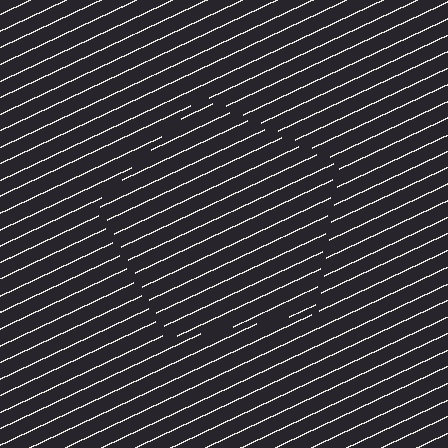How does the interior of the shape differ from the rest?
The interior of the shape contains the same grating, shifted by half a period — the contour is defined by the phase discontinuity where line-ends from the inner and outer gratings abut.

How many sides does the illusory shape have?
5 sides — the line-ends trace a pentagon.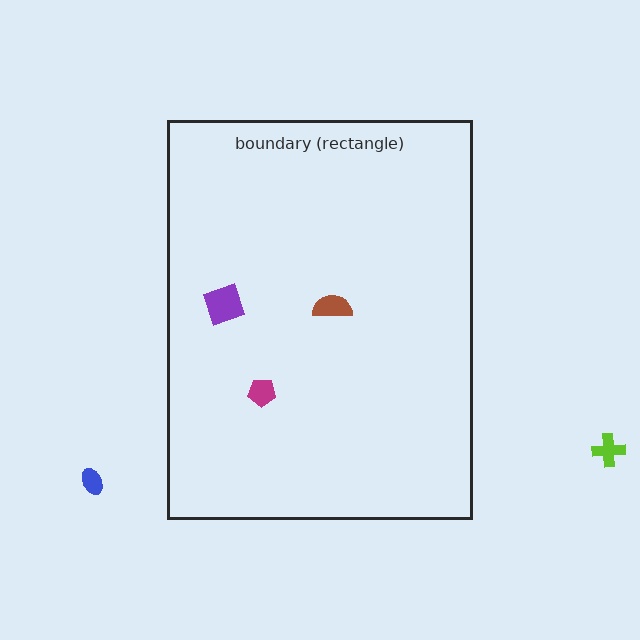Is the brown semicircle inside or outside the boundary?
Inside.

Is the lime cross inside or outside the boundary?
Outside.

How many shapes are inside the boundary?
3 inside, 2 outside.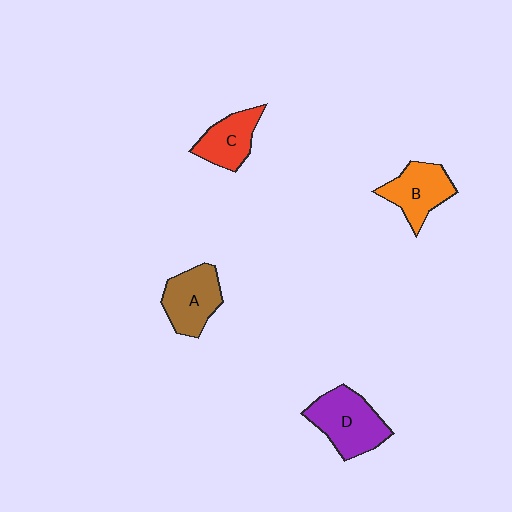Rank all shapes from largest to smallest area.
From largest to smallest: D (purple), A (brown), B (orange), C (red).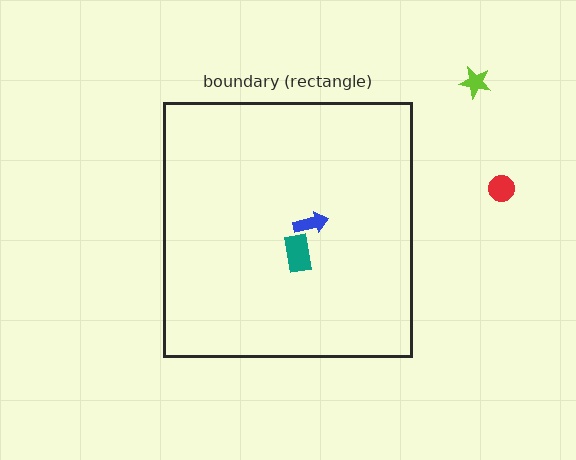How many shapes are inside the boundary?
2 inside, 2 outside.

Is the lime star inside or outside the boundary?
Outside.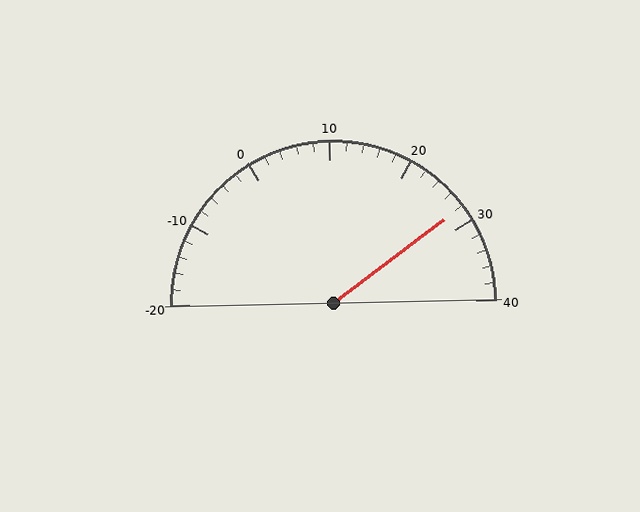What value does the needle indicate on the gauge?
The needle indicates approximately 28.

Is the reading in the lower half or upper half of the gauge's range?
The reading is in the upper half of the range (-20 to 40).